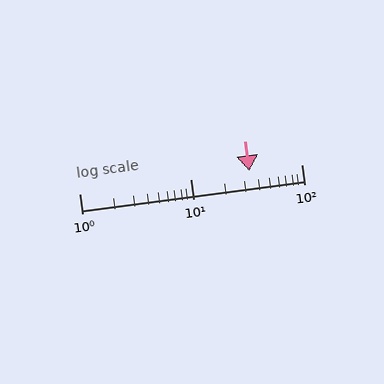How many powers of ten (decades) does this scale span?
The scale spans 2 decades, from 1 to 100.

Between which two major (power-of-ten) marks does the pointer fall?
The pointer is between 10 and 100.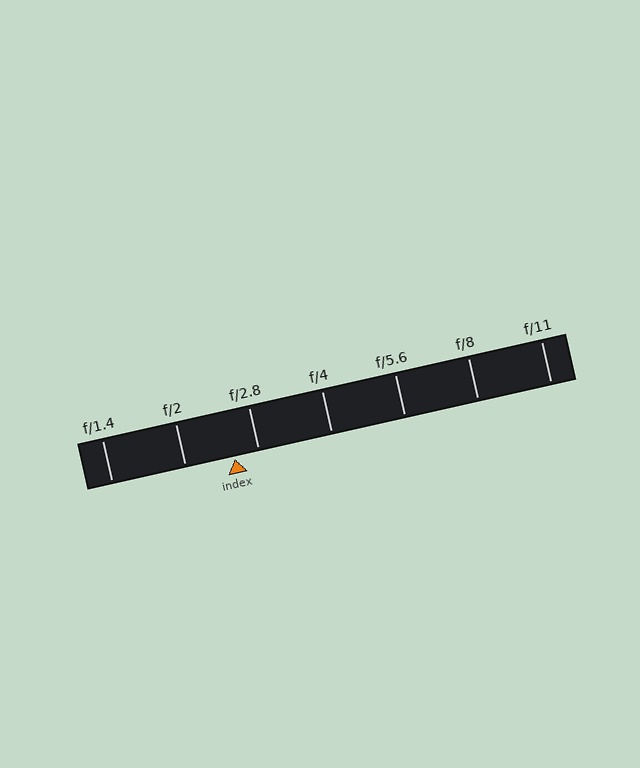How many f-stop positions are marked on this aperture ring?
There are 7 f-stop positions marked.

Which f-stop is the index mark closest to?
The index mark is closest to f/2.8.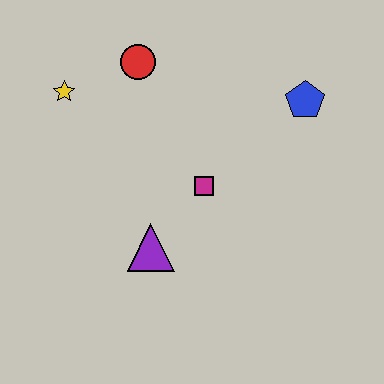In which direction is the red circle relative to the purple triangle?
The red circle is above the purple triangle.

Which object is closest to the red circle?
The yellow star is closest to the red circle.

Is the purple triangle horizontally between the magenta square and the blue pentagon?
No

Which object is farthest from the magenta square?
The yellow star is farthest from the magenta square.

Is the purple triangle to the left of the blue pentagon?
Yes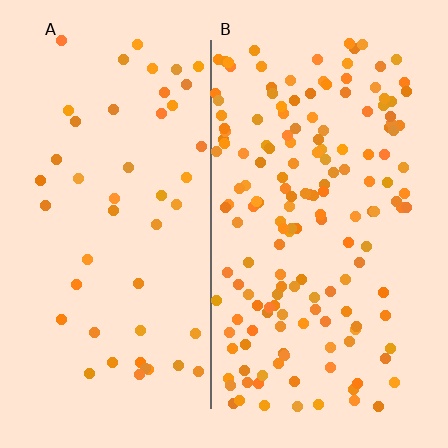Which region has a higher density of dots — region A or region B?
B (the right).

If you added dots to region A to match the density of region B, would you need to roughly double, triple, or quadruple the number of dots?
Approximately triple.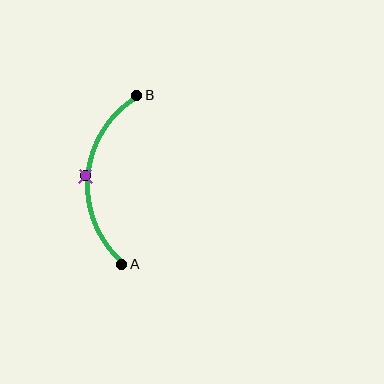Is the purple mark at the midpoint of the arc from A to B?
Yes. The purple mark lies on the arc at equal arc-length from both A and B — it is the arc midpoint.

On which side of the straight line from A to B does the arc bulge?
The arc bulges to the left of the straight line connecting A and B.